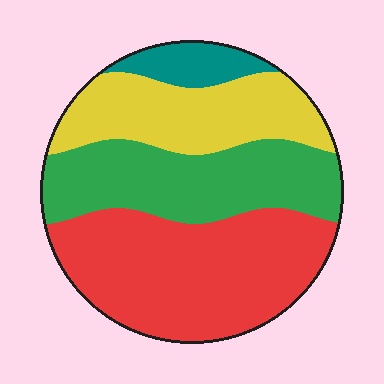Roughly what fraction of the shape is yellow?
Yellow takes up about one quarter (1/4) of the shape.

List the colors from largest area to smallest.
From largest to smallest: red, green, yellow, teal.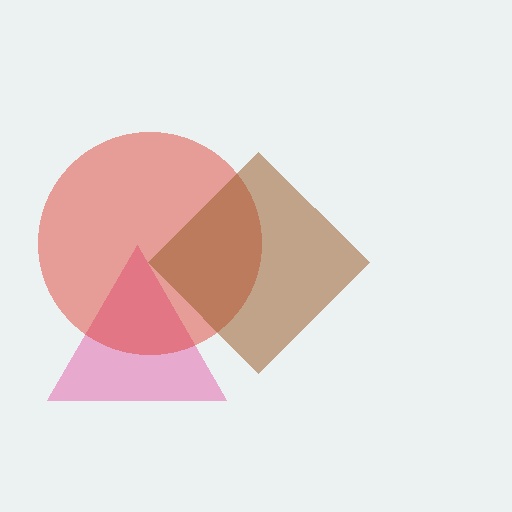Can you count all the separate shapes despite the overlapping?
Yes, there are 3 separate shapes.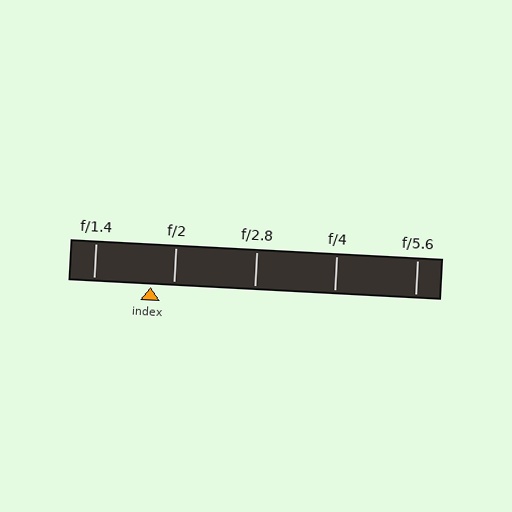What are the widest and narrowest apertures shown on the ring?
The widest aperture shown is f/1.4 and the narrowest is f/5.6.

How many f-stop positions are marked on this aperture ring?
There are 5 f-stop positions marked.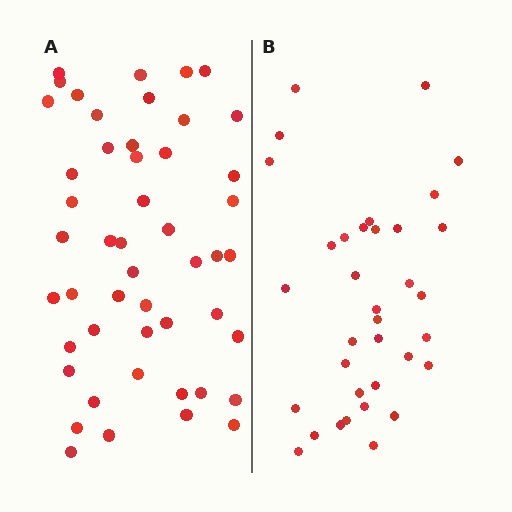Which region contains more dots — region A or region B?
Region A (the left region) has more dots.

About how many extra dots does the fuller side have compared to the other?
Region A has approximately 15 more dots than region B.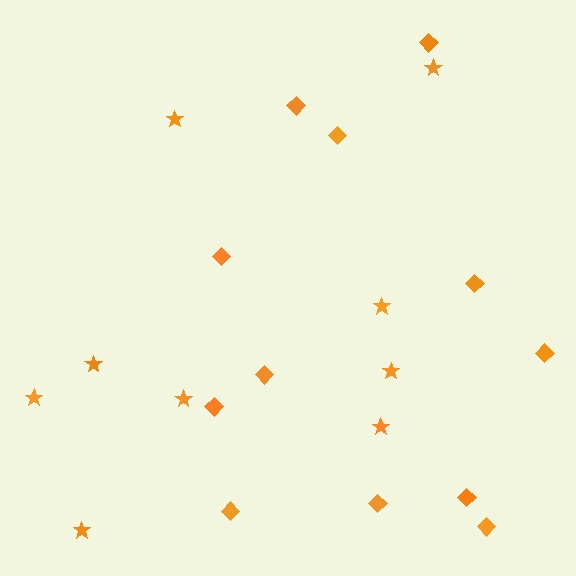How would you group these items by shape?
There are 2 groups: one group of stars (9) and one group of diamonds (12).